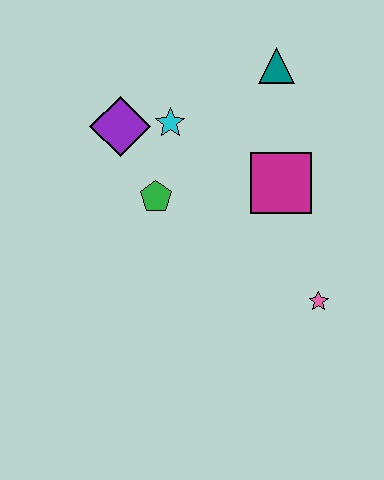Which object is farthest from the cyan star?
The pink star is farthest from the cyan star.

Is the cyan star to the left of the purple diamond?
No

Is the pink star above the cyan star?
No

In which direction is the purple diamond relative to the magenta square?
The purple diamond is to the left of the magenta square.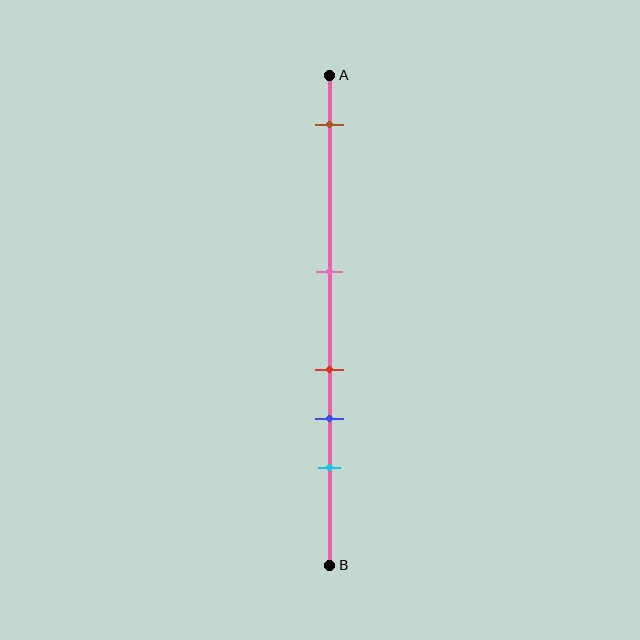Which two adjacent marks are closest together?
The red and blue marks are the closest adjacent pair.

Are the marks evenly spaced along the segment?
No, the marks are not evenly spaced.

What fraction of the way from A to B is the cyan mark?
The cyan mark is approximately 80% (0.8) of the way from A to B.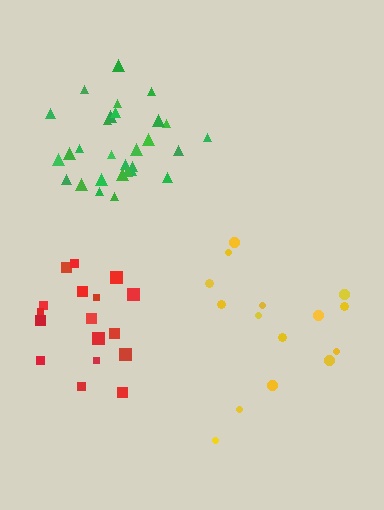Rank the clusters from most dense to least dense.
green, red, yellow.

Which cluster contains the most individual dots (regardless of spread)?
Green (29).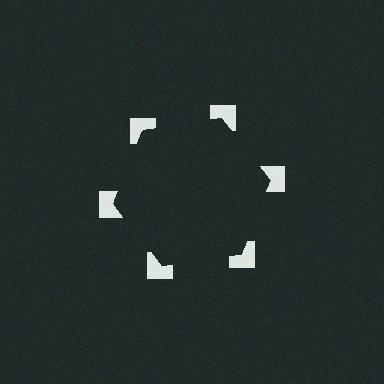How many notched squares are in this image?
There are 6 — one at each vertex of the illusory hexagon.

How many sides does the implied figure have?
6 sides.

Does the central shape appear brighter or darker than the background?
It typically appears slightly darker than the background, even though no actual brightness change is drawn.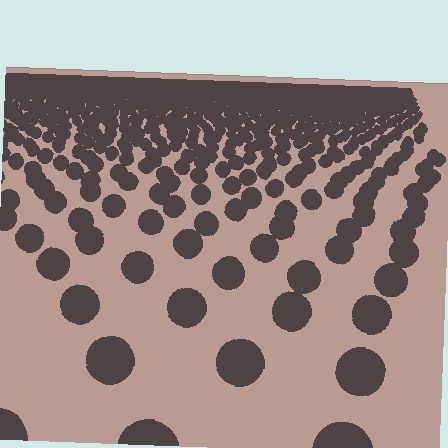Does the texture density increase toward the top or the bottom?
Density increases toward the top.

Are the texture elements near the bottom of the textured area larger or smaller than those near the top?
Larger. Near the bottom, elements are closer to the viewer and appear at a bigger on-screen size.